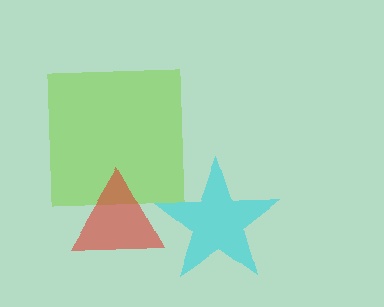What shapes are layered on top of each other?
The layered shapes are: a cyan star, a lime square, a red triangle.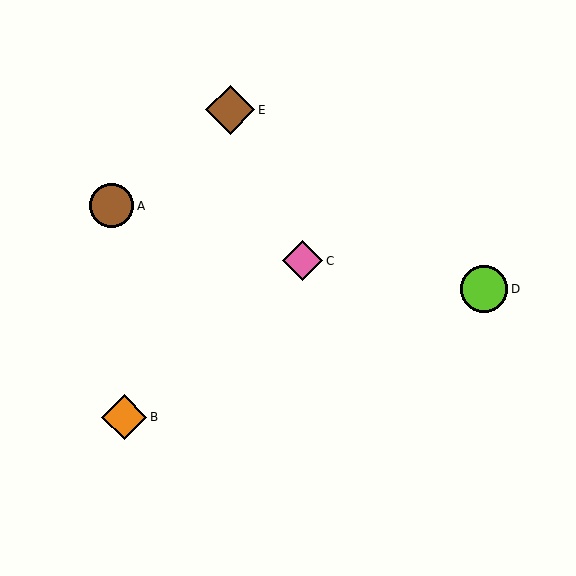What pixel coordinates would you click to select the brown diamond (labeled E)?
Click at (230, 110) to select the brown diamond E.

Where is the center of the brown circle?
The center of the brown circle is at (112, 206).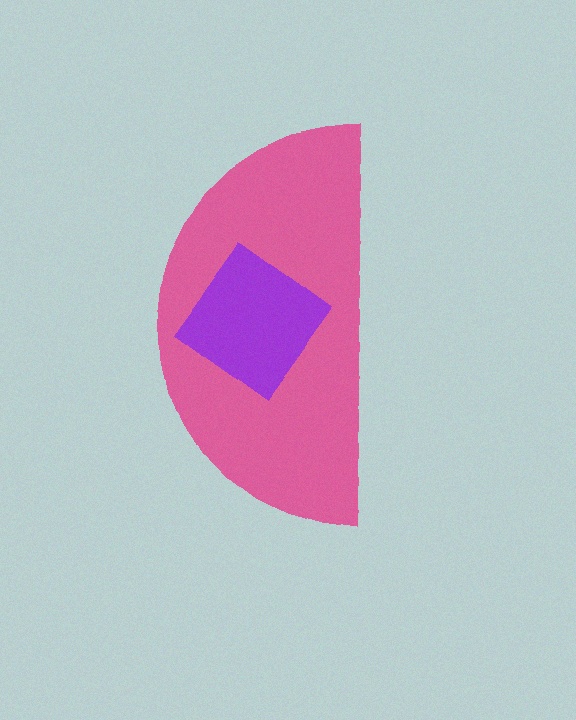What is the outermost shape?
The pink semicircle.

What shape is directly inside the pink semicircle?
The purple diamond.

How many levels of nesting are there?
2.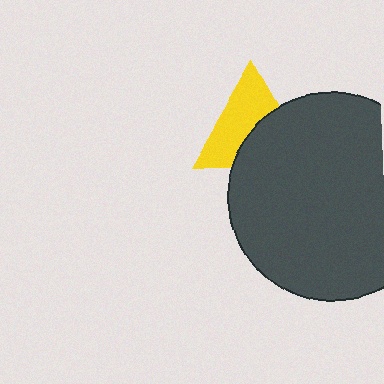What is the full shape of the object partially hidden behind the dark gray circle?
The partially hidden object is a yellow triangle.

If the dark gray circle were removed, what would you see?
You would see the complete yellow triangle.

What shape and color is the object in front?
The object in front is a dark gray circle.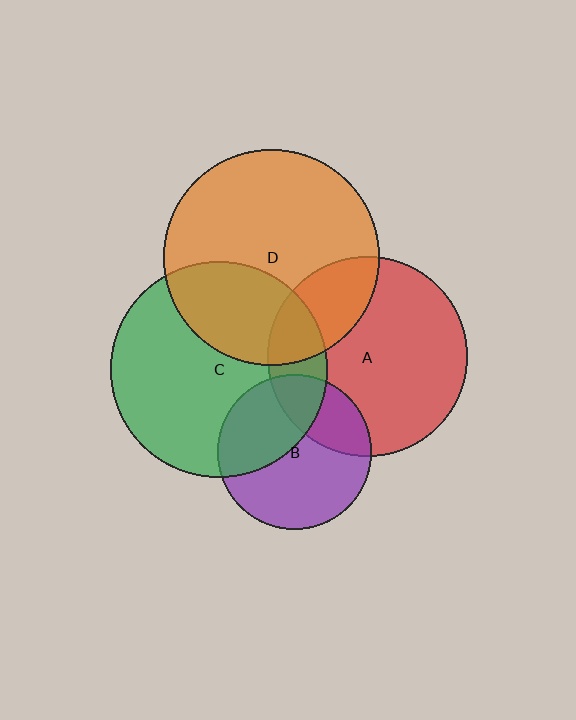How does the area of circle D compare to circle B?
Approximately 2.0 times.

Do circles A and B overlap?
Yes.